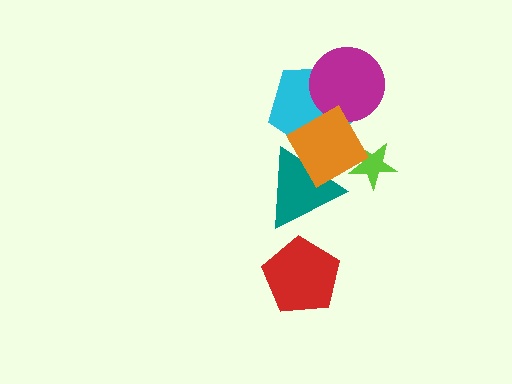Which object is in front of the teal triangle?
The orange diamond is in front of the teal triangle.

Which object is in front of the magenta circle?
The orange diamond is in front of the magenta circle.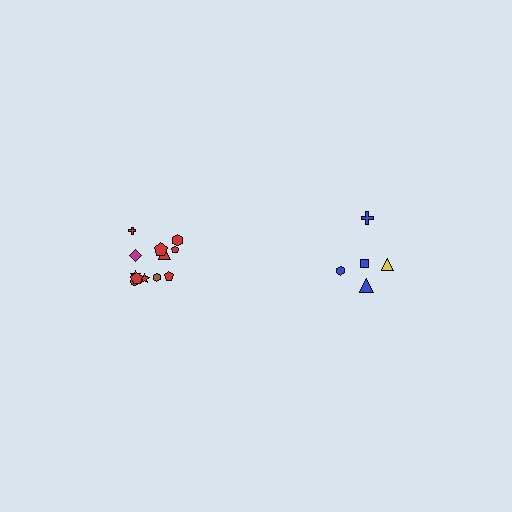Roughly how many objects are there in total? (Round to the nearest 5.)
Roughly 15 objects in total.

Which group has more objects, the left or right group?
The left group.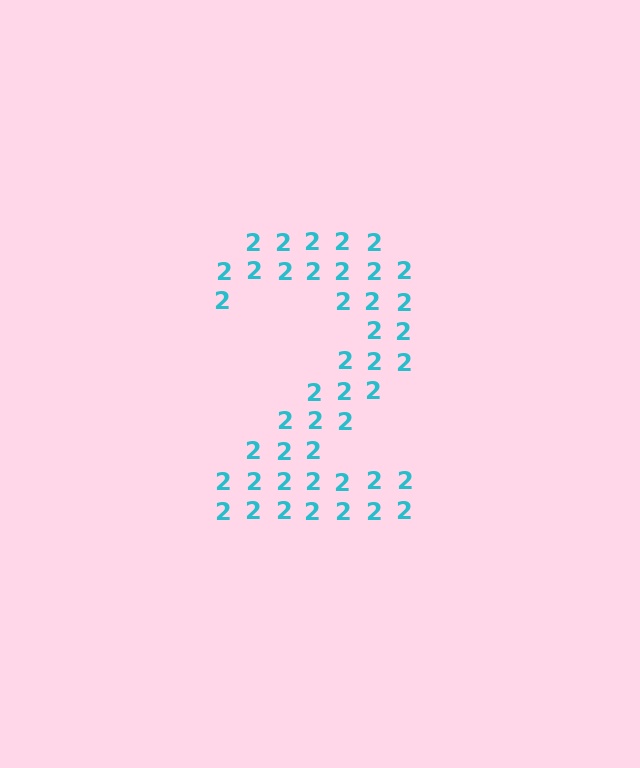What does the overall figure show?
The overall figure shows the digit 2.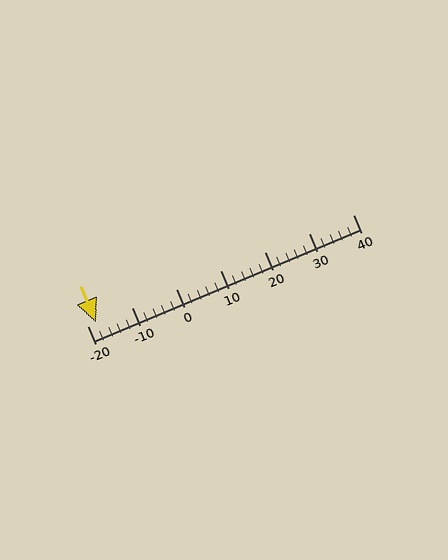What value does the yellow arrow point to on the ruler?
The yellow arrow points to approximately -18.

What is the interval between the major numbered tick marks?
The major tick marks are spaced 10 units apart.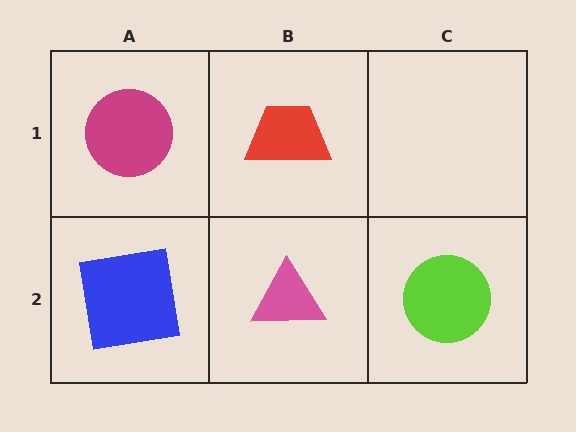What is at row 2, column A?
A blue square.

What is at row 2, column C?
A lime circle.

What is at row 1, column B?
A red trapezoid.